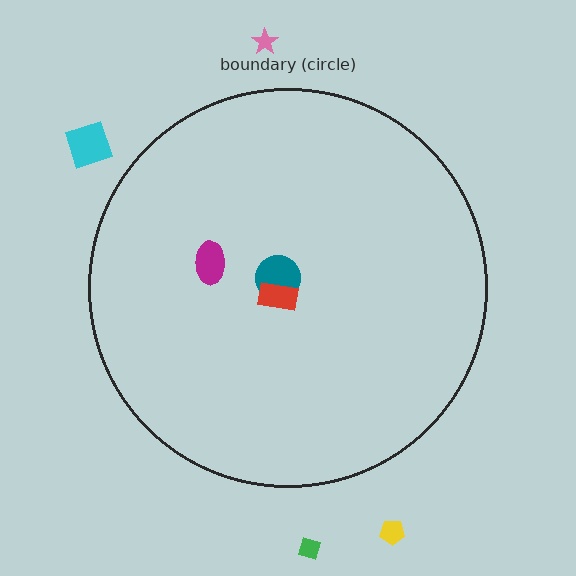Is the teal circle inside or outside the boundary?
Inside.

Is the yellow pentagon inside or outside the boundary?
Outside.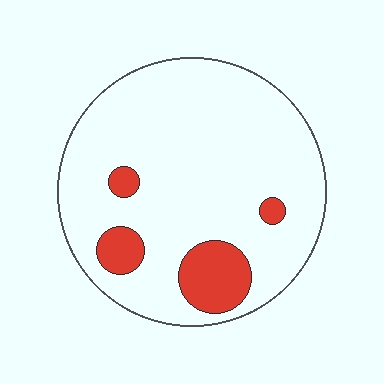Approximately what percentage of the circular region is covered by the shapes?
Approximately 15%.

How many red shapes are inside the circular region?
4.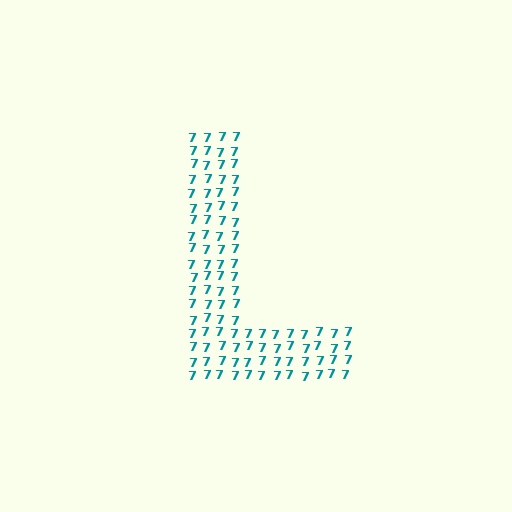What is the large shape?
The large shape is the letter L.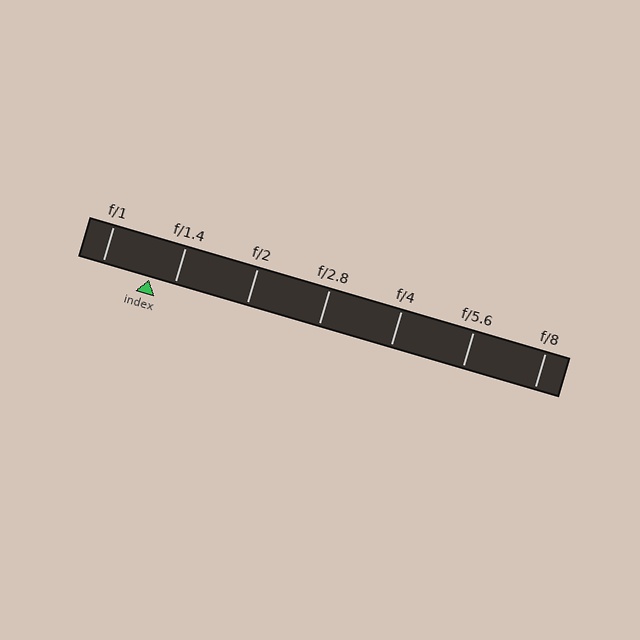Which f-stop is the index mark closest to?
The index mark is closest to f/1.4.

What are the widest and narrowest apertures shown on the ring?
The widest aperture shown is f/1 and the narrowest is f/8.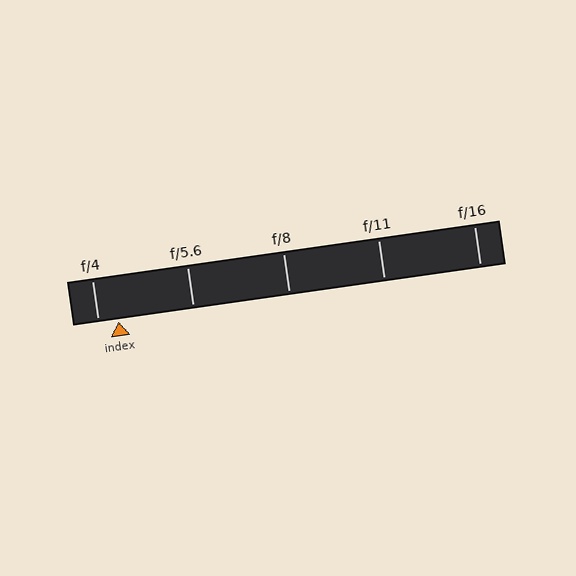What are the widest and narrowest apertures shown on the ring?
The widest aperture shown is f/4 and the narrowest is f/16.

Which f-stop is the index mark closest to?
The index mark is closest to f/4.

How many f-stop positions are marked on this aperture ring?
There are 5 f-stop positions marked.